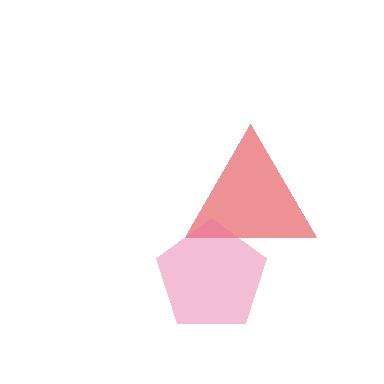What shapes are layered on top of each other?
The layered shapes are: a red triangle, a pink pentagon.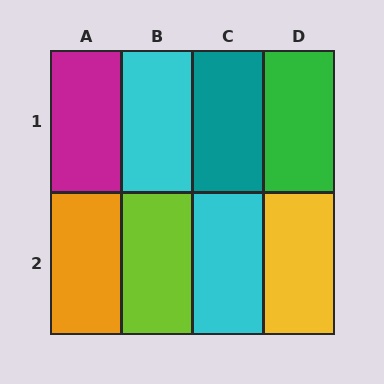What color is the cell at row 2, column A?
Orange.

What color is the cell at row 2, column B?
Lime.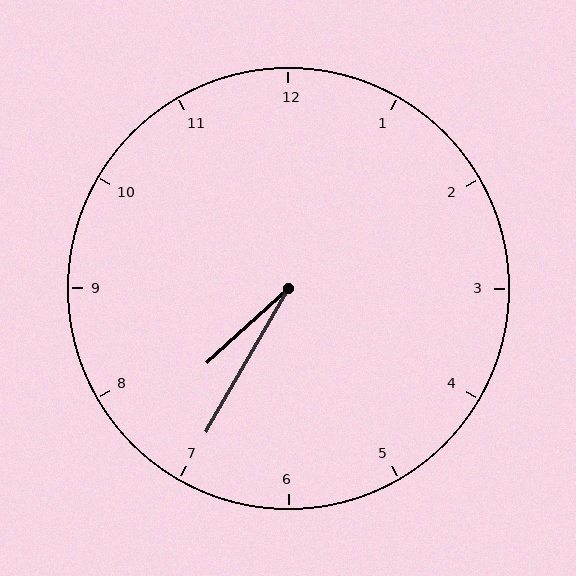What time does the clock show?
7:35.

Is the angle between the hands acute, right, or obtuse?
It is acute.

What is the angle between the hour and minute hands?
Approximately 18 degrees.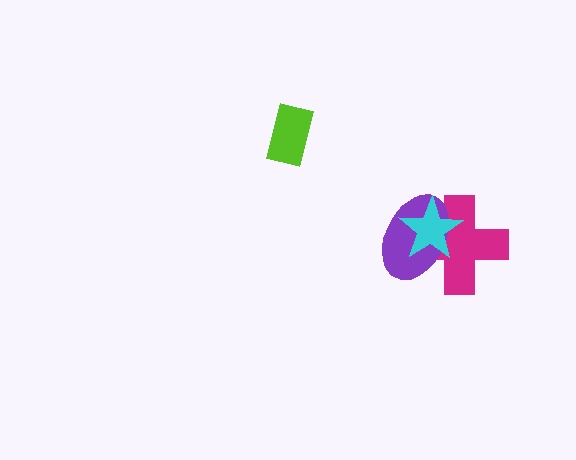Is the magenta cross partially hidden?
Yes, it is partially covered by another shape.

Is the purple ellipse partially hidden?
Yes, it is partially covered by another shape.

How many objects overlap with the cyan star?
2 objects overlap with the cyan star.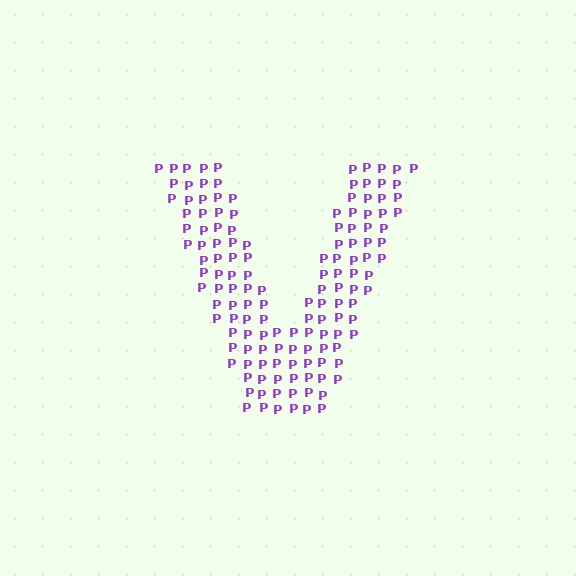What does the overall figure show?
The overall figure shows the letter V.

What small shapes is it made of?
It is made of small letter P's.